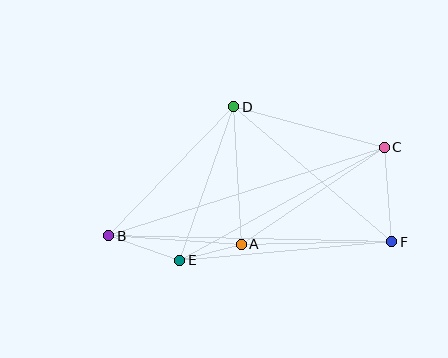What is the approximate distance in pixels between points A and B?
The distance between A and B is approximately 132 pixels.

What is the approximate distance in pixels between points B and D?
The distance between B and D is approximately 179 pixels.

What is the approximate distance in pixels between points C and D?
The distance between C and D is approximately 156 pixels.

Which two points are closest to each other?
Points A and E are closest to each other.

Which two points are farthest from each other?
Points B and C are farthest from each other.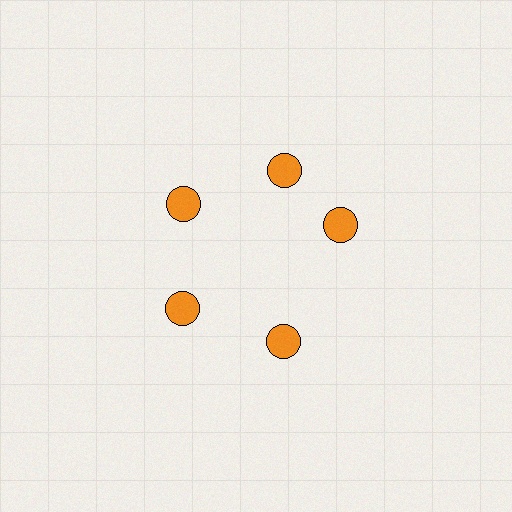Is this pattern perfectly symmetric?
No. The 5 orange circles are arranged in a ring, but one element near the 3 o'clock position is rotated out of alignment along the ring, breaking the 5-fold rotational symmetry.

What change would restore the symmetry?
The symmetry would be restored by rotating it back into even spacing with its neighbors so that all 5 circles sit at equal angles and equal distance from the center.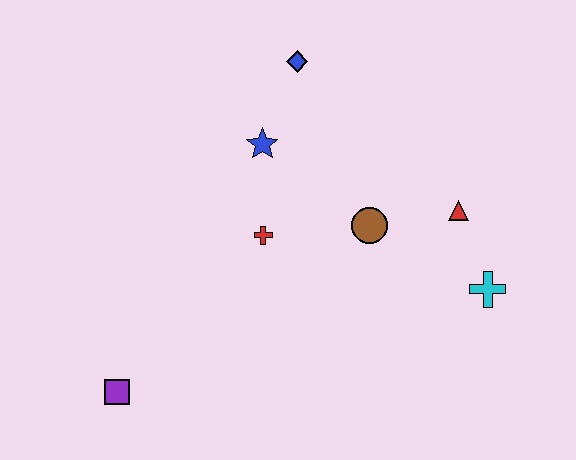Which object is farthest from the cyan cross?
The purple square is farthest from the cyan cross.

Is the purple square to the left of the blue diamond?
Yes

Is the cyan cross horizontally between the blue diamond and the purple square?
No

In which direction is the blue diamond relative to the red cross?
The blue diamond is above the red cross.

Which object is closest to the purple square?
The red cross is closest to the purple square.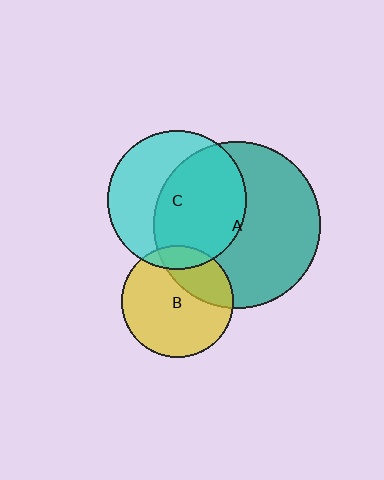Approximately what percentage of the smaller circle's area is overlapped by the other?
Approximately 10%.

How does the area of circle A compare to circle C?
Approximately 1.4 times.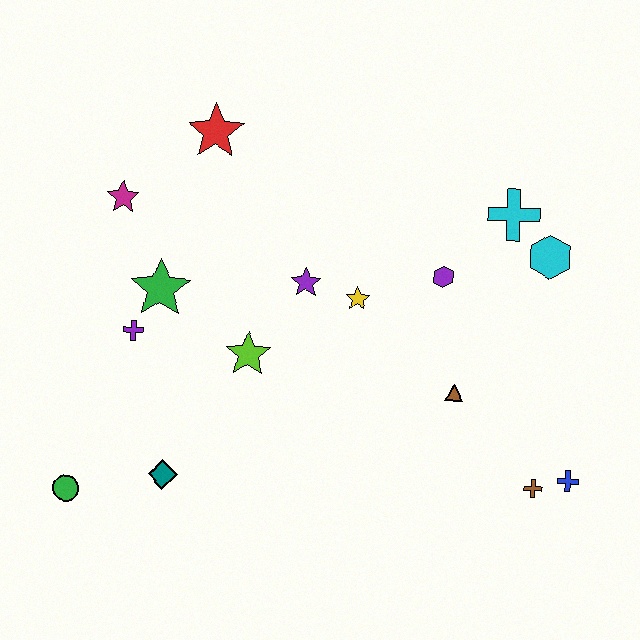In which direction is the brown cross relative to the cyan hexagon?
The brown cross is below the cyan hexagon.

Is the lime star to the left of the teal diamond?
No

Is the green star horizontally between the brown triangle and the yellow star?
No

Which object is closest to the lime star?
The purple star is closest to the lime star.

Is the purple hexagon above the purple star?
Yes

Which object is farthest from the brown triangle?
The green circle is farthest from the brown triangle.